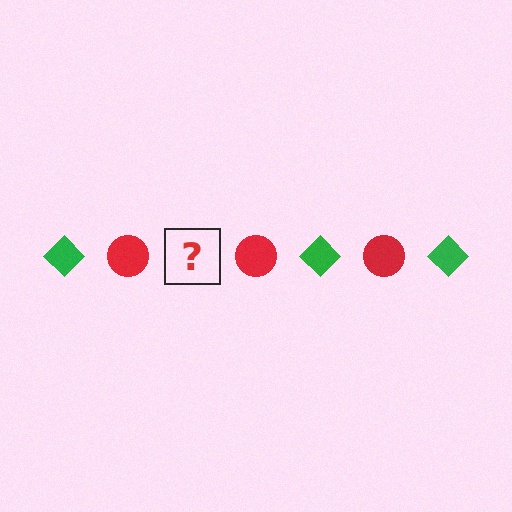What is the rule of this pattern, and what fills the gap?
The rule is that the pattern alternates between green diamond and red circle. The gap should be filled with a green diamond.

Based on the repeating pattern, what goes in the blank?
The blank should be a green diamond.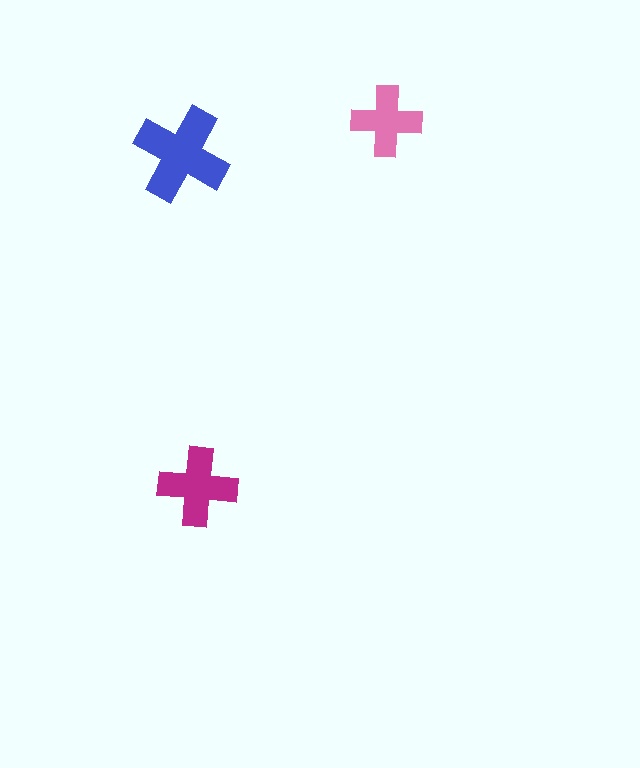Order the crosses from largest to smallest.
the blue one, the magenta one, the pink one.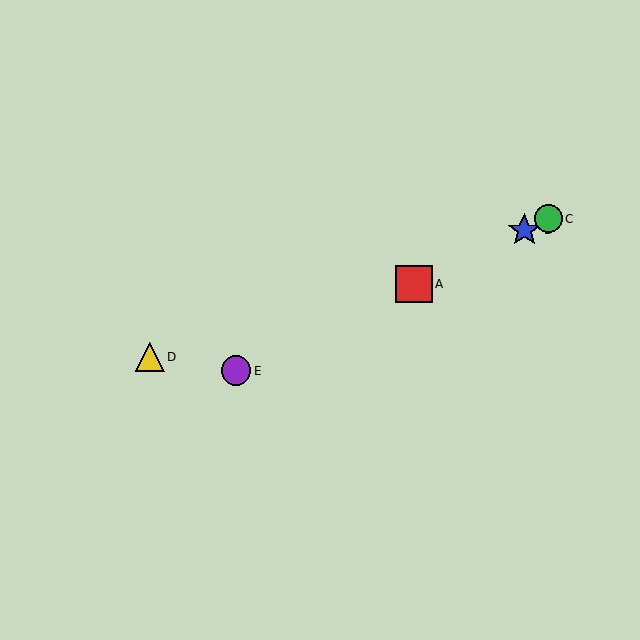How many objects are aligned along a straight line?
4 objects (A, B, C, E) are aligned along a straight line.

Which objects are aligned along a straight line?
Objects A, B, C, E are aligned along a straight line.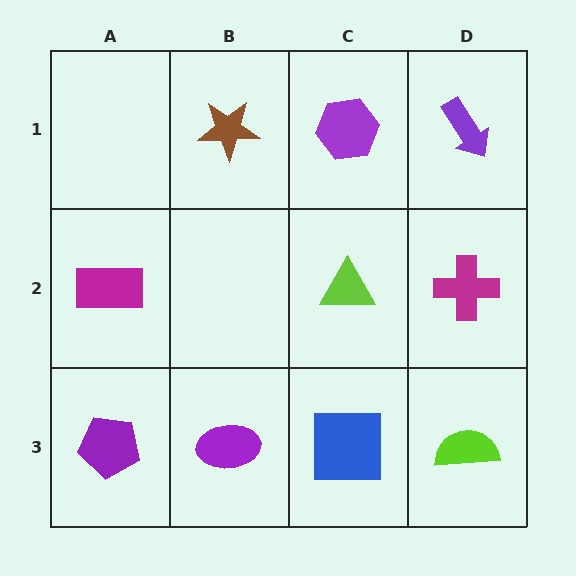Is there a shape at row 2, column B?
No, that cell is empty.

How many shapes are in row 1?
3 shapes.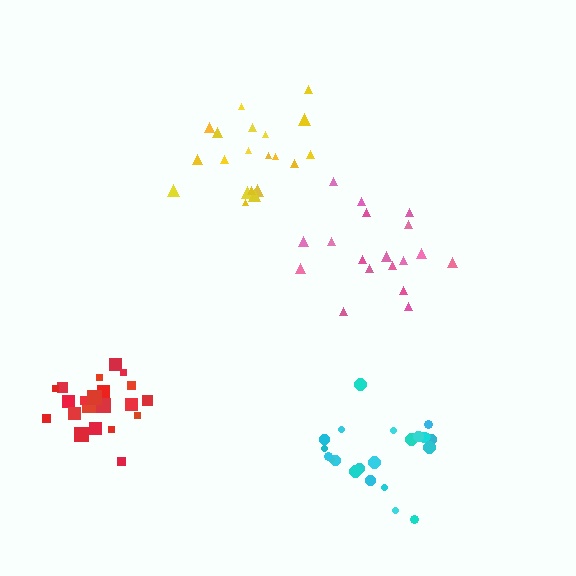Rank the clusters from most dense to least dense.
red, yellow, cyan, pink.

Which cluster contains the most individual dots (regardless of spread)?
Cyan (22).